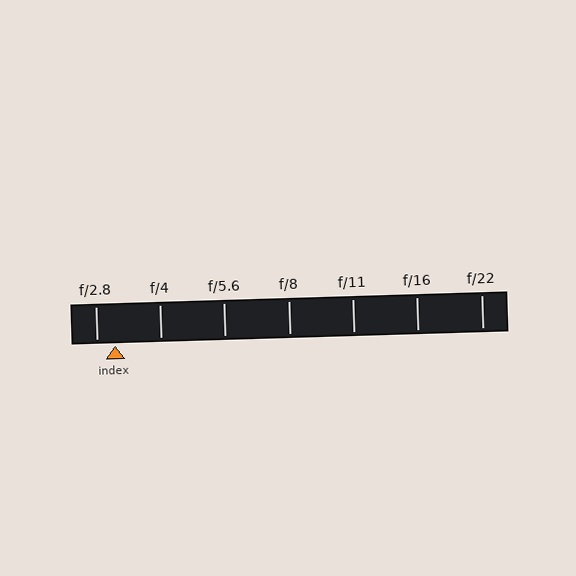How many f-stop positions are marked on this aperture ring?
There are 7 f-stop positions marked.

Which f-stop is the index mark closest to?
The index mark is closest to f/2.8.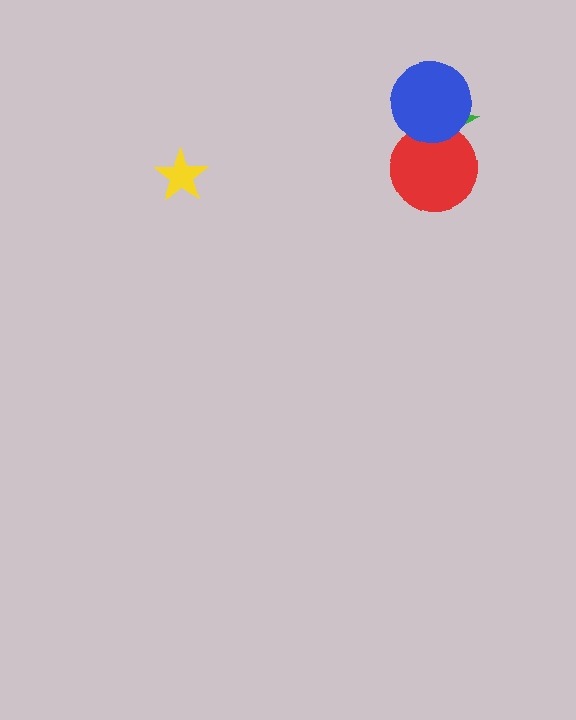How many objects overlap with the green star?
2 objects overlap with the green star.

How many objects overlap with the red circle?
2 objects overlap with the red circle.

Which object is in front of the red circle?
The blue circle is in front of the red circle.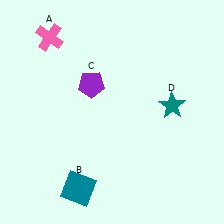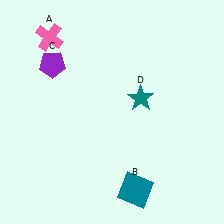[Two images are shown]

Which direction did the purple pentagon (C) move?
The purple pentagon (C) moved left.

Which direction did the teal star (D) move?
The teal star (D) moved left.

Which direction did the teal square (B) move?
The teal square (B) moved right.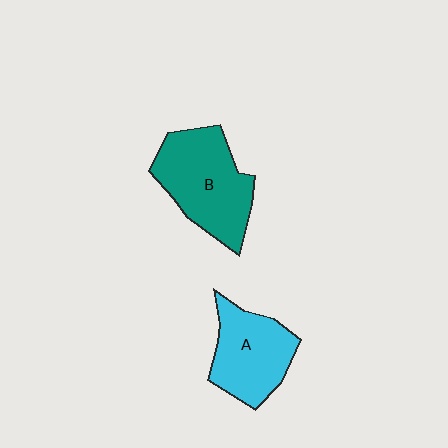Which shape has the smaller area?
Shape A (cyan).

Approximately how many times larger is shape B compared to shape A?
Approximately 1.3 times.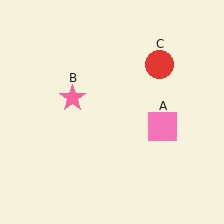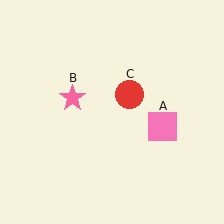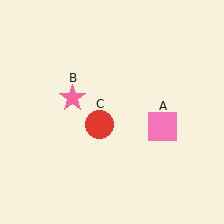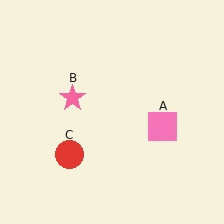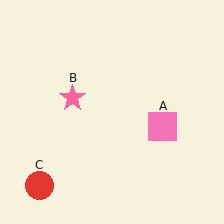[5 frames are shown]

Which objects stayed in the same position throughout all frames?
Pink square (object A) and pink star (object B) remained stationary.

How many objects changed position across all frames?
1 object changed position: red circle (object C).